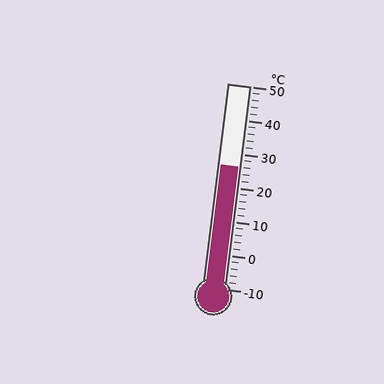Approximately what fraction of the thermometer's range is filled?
The thermometer is filled to approximately 60% of its range.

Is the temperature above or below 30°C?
The temperature is below 30°C.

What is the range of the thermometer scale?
The thermometer scale ranges from -10°C to 50°C.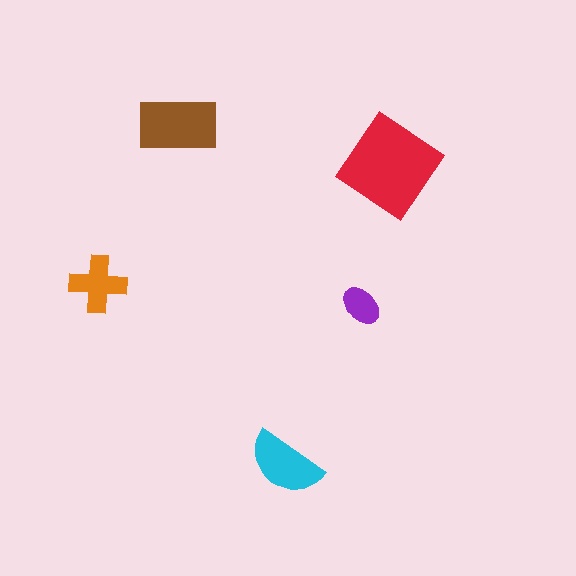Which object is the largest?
The red diamond.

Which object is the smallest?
The purple ellipse.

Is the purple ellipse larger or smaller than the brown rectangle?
Smaller.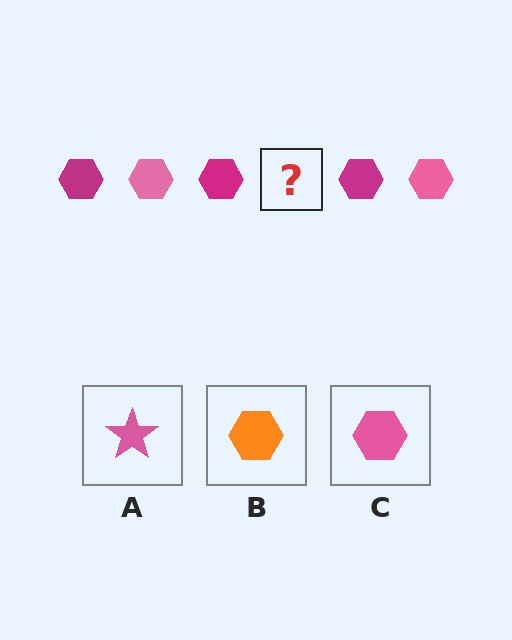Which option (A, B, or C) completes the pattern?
C.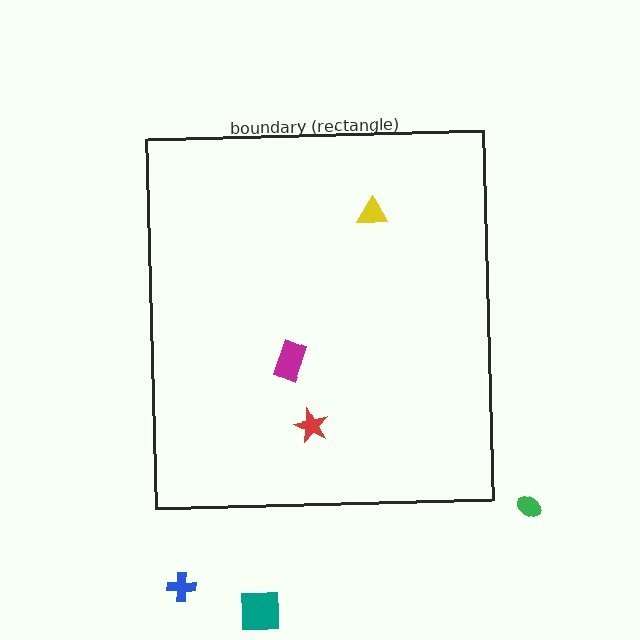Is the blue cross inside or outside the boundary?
Outside.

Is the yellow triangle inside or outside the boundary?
Inside.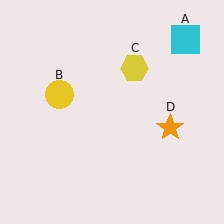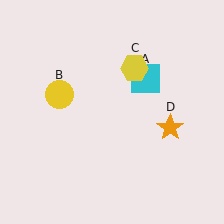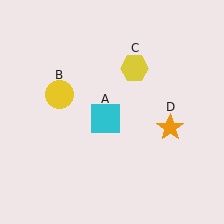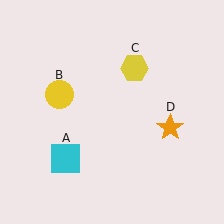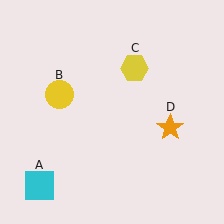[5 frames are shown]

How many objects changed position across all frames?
1 object changed position: cyan square (object A).